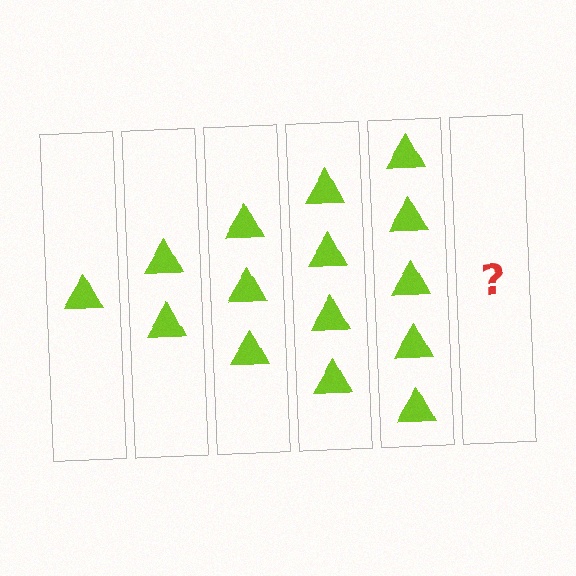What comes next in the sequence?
The next element should be 6 triangles.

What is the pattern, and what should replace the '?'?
The pattern is that each step adds one more triangle. The '?' should be 6 triangles.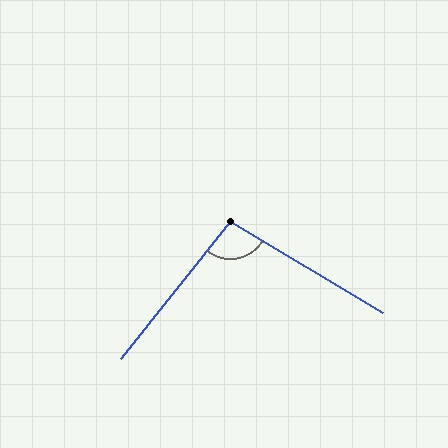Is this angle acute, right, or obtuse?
It is obtuse.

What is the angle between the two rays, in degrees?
Approximately 98 degrees.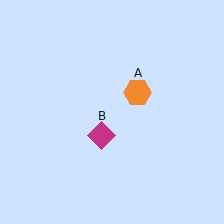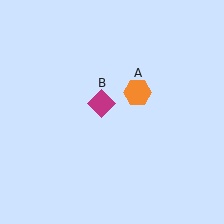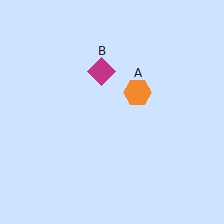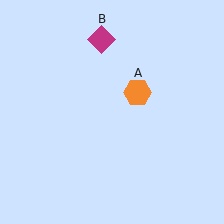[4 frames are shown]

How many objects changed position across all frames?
1 object changed position: magenta diamond (object B).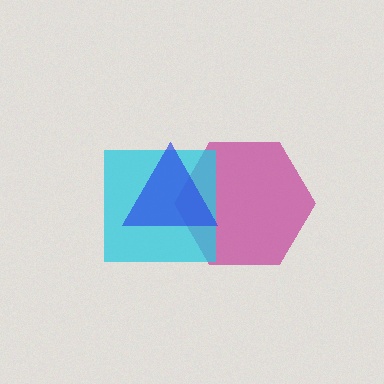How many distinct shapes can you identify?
There are 3 distinct shapes: a magenta hexagon, a cyan square, a blue triangle.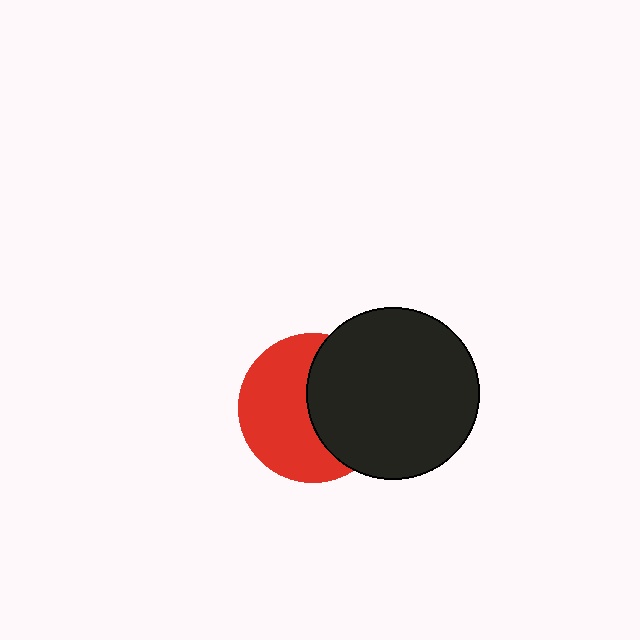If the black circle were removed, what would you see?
You would see the complete red circle.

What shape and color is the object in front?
The object in front is a black circle.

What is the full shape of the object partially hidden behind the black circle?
The partially hidden object is a red circle.